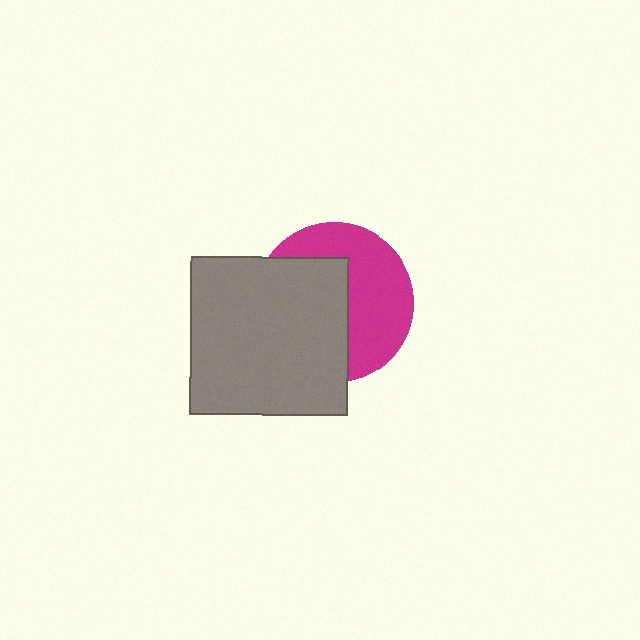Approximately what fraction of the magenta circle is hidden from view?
Roughly 52% of the magenta circle is hidden behind the gray square.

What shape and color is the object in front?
The object in front is a gray square.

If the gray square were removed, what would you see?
You would see the complete magenta circle.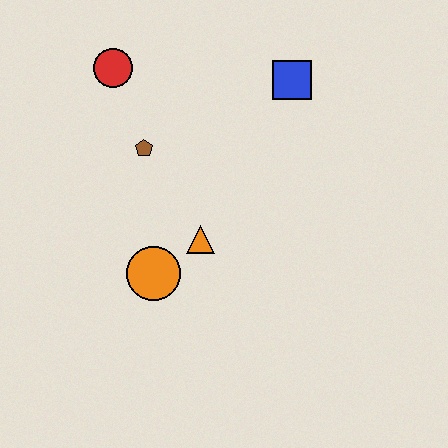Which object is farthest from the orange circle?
The blue square is farthest from the orange circle.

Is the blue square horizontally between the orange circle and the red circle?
No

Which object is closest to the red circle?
The brown pentagon is closest to the red circle.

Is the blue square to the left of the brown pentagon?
No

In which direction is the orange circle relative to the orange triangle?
The orange circle is to the left of the orange triangle.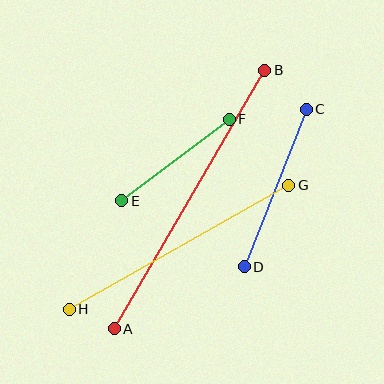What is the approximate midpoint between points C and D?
The midpoint is at approximately (275, 188) pixels.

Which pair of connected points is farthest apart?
Points A and B are farthest apart.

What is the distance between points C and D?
The distance is approximately 169 pixels.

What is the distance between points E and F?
The distance is approximately 135 pixels.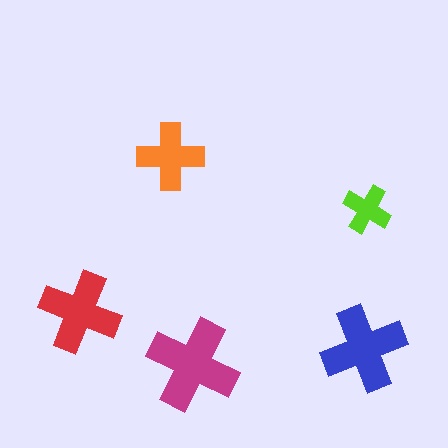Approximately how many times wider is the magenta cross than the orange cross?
About 1.5 times wider.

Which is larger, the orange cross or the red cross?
The red one.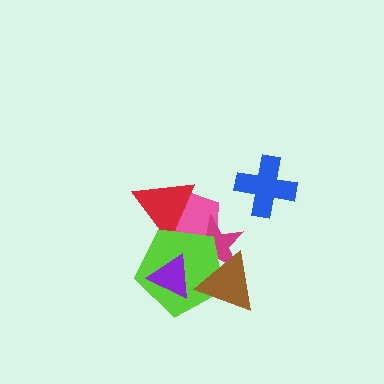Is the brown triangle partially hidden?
No, no other shape covers it.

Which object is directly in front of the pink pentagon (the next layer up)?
The magenta star is directly in front of the pink pentagon.